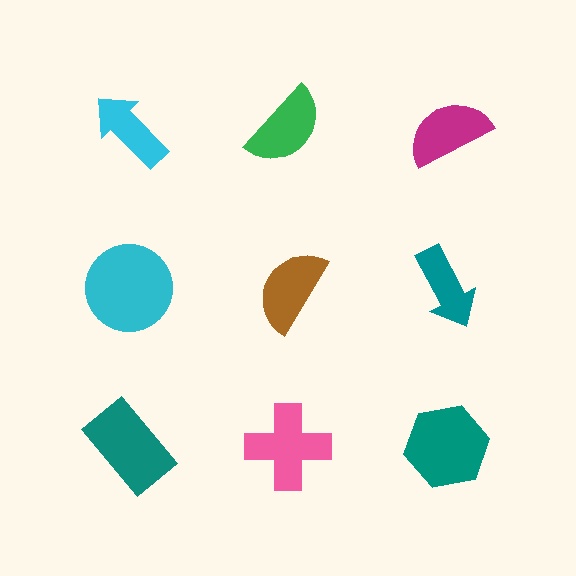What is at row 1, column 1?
A cyan arrow.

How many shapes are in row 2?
3 shapes.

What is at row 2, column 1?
A cyan circle.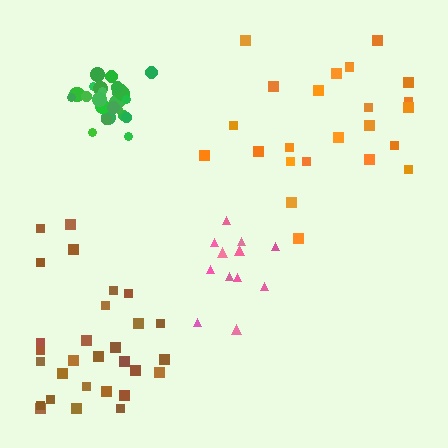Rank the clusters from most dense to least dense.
green, brown, pink, orange.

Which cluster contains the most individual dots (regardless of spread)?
Brown (30).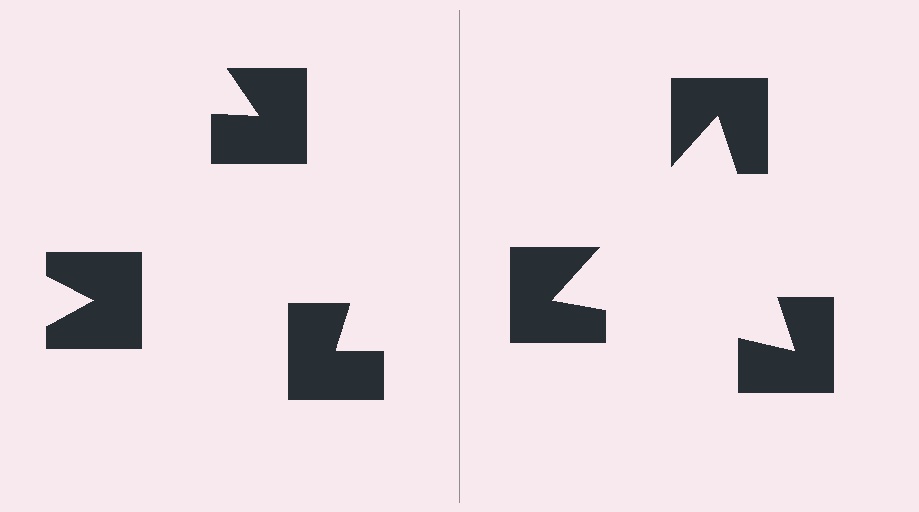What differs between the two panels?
The notched squares are positioned identically on both sides; only the wedge orientations differ. On the right they align to a triangle; on the left they are misaligned.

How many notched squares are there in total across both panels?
6 — 3 on each side.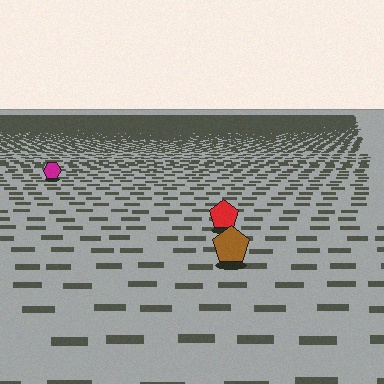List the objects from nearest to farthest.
From nearest to farthest: the brown pentagon, the red pentagon, the magenta hexagon.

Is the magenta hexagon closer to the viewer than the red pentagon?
No. The red pentagon is closer — you can tell from the texture gradient: the ground texture is coarser near it.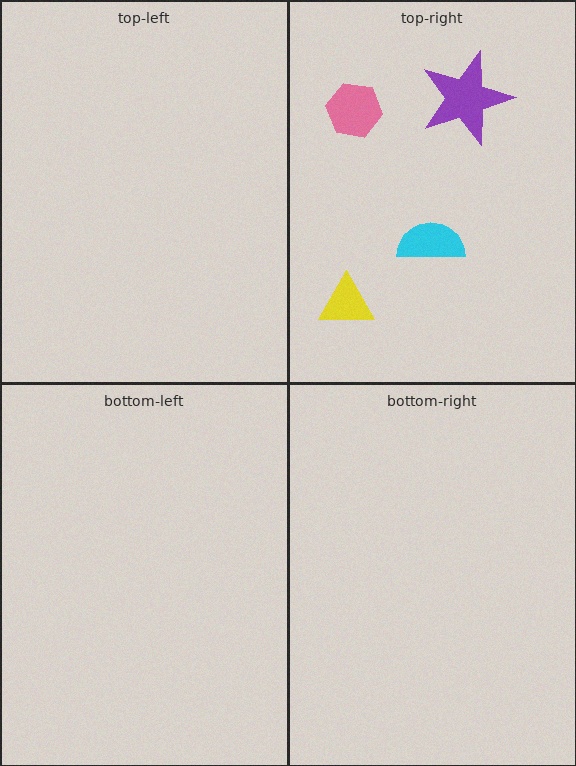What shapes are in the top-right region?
The yellow triangle, the pink hexagon, the purple star, the cyan semicircle.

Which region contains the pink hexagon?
The top-right region.